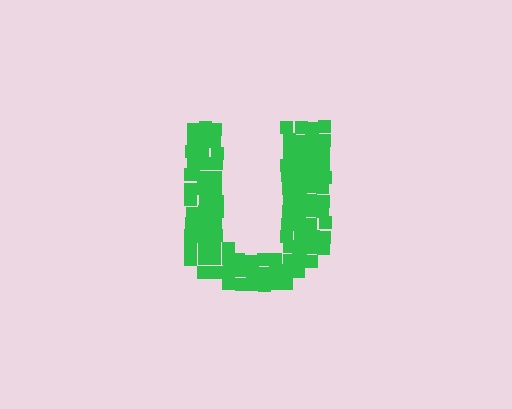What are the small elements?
The small elements are squares.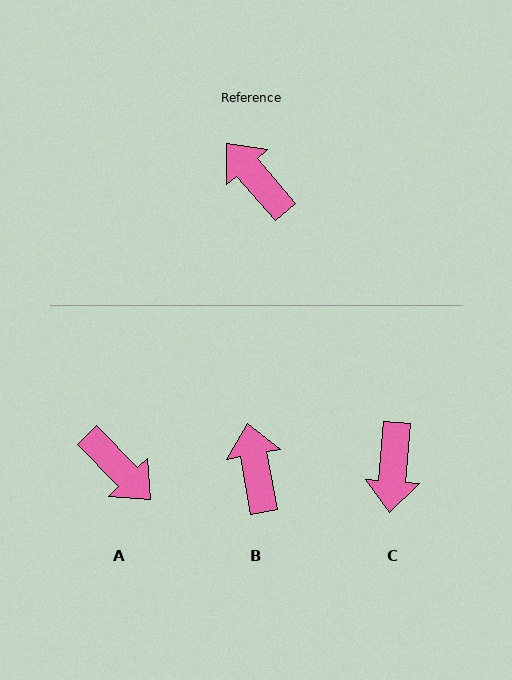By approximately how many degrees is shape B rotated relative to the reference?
Approximately 30 degrees clockwise.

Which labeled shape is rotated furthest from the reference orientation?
A, about 176 degrees away.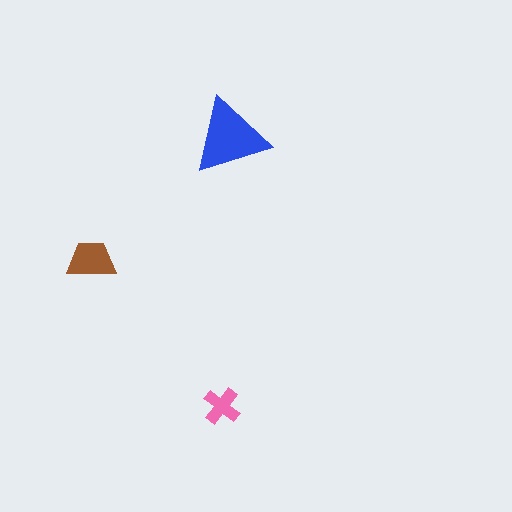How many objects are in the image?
There are 3 objects in the image.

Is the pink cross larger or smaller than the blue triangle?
Smaller.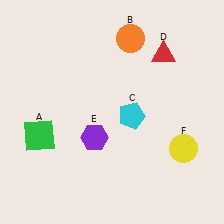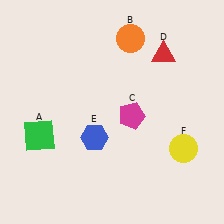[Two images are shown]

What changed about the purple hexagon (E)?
In Image 1, E is purple. In Image 2, it changed to blue.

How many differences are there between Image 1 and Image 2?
There are 2 differences between the two images.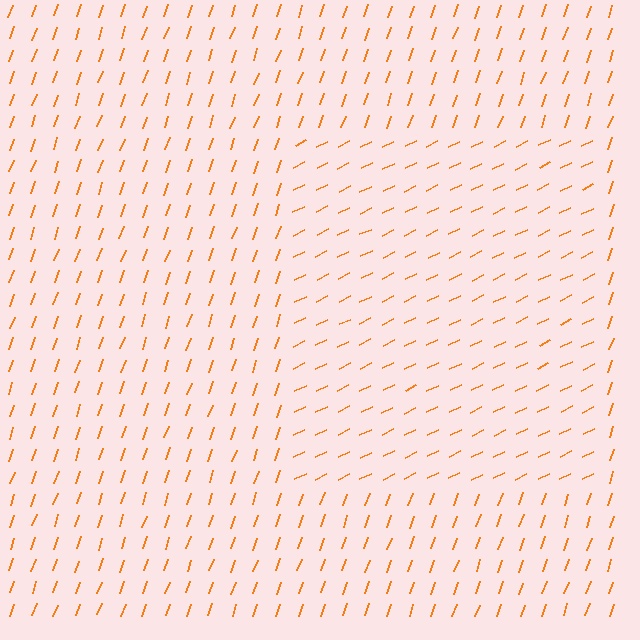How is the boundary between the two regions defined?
The boundary is defined purely by a change in line orientation (approximately 45 degrees difference). All lines are the same color and thickness.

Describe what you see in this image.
The image is filled with small orange line segments. A rectangle region in the image has lines oriented differently from the surrounding lines, creating a visible texture boundary.